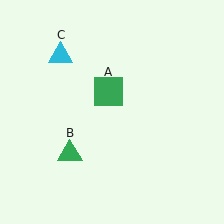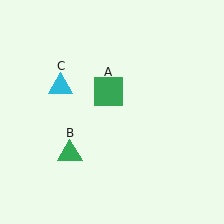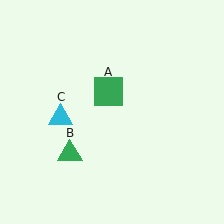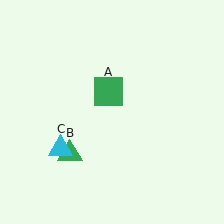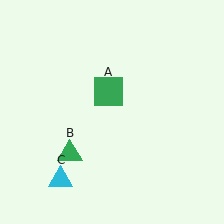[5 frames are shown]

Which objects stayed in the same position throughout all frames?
Green square (object A) and green triangle (object B) remained stationary.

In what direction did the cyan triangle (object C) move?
The cyan triangle (object C) moved down.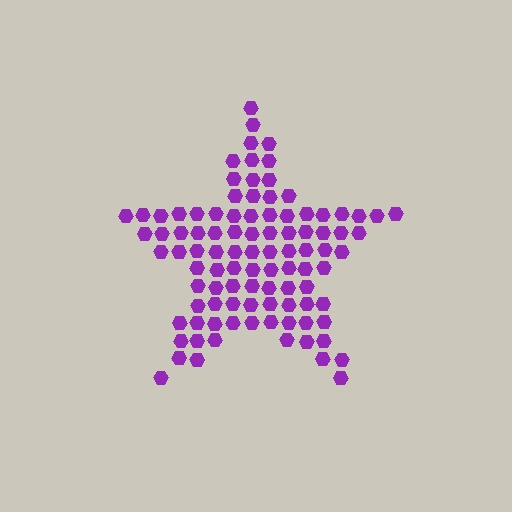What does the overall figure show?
The overall figure shows a star.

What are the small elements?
The small elements are hexagons.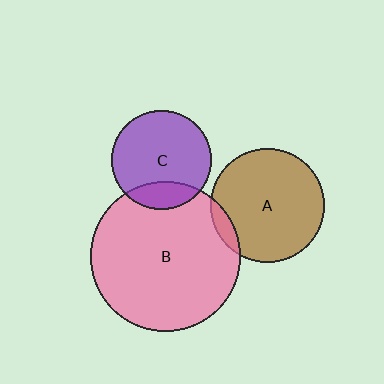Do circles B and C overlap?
Yes.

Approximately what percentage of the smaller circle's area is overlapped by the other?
Approximately 20%.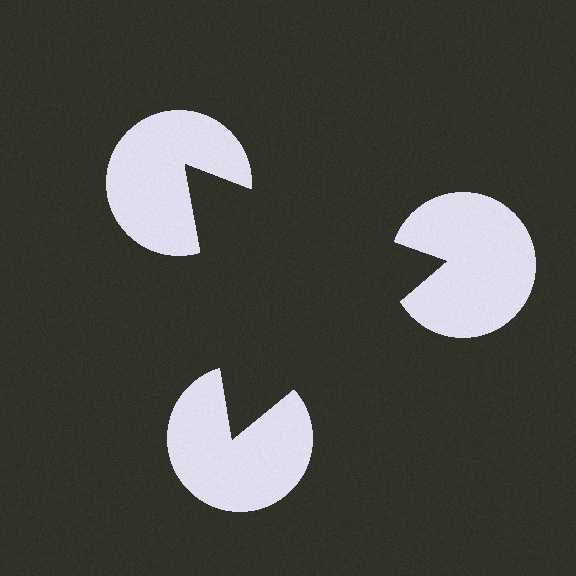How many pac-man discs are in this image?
There are 3 — one at each vertex of the illusory triangle.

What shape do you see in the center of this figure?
An illusory triangle — its edges are inferred from the aligned wedge cuts in the pac-man discs, not physically drawn.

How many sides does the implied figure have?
3 sides.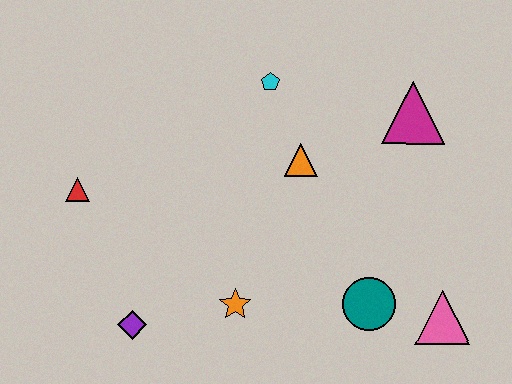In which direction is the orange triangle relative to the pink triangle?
The orange triangle is above the pink triangle.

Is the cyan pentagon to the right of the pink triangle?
No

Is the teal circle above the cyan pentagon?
No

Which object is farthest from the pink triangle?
The red triangle is farthest from the pink triangle.